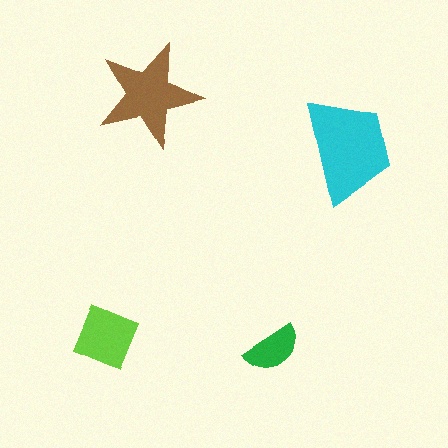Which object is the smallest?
The green semicircle.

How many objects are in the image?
There are 4 objects in the image.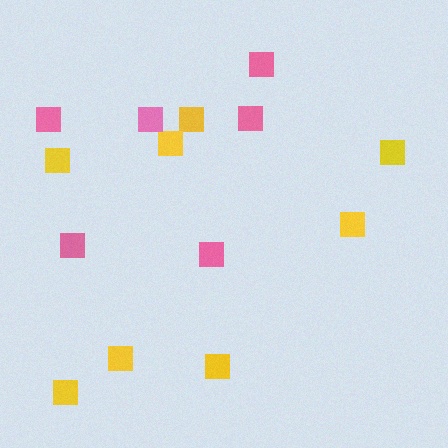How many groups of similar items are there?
There are 2 groups: one group of yellow squares (8) and one group of pink squares (6).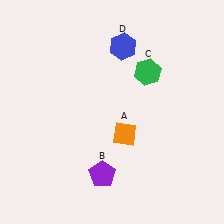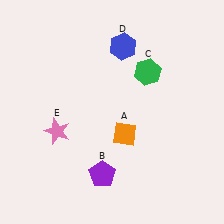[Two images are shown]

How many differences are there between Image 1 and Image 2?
There is 1 difference between the two images.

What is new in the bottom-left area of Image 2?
A pink star (E) was added in the bottom-left area of Image 2.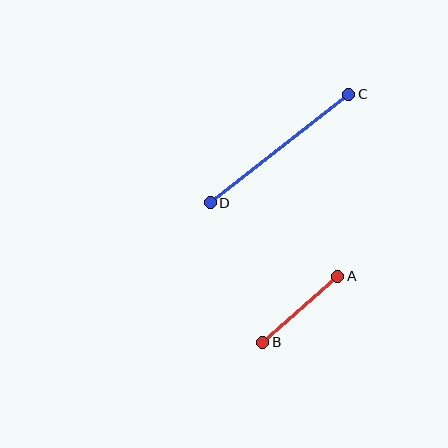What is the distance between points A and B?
The distance is approximately 100 pixels.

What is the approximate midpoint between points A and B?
The midpoint is at approximately (300, 309) pixels.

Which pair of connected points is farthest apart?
Points C and D are farthest apart.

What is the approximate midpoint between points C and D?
The midpoint is at approximately (279, 148) pixels.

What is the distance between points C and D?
The distance is approximately 176 pixels.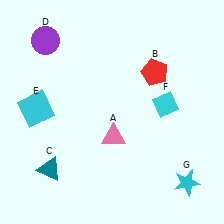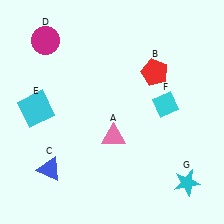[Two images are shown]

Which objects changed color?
C changed from teal to blue. D changed from purple to magenta.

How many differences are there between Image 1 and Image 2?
There are 2 differences between the two images.